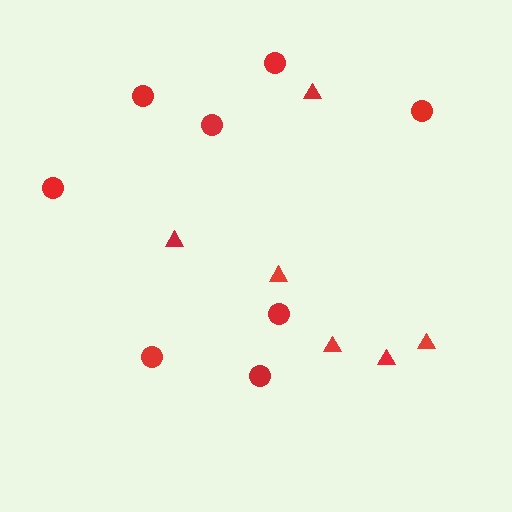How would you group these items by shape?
There are 2 groups: one group of triangles (6) and one group of circles (8).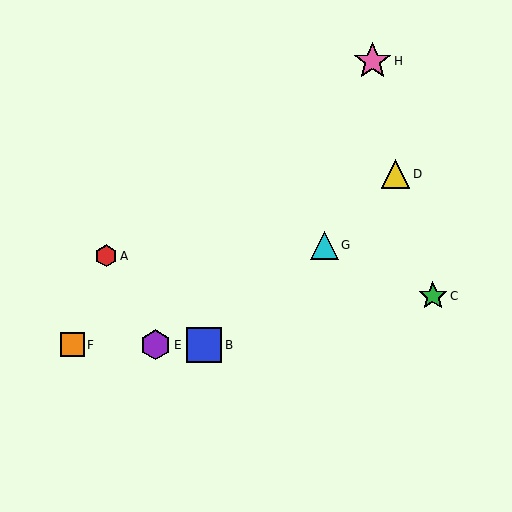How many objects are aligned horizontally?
3 objects (B, E, F) are aligned horizontally.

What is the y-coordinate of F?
Object F is at y≈345.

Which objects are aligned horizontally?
Objects B, E, F are aligned horizontally.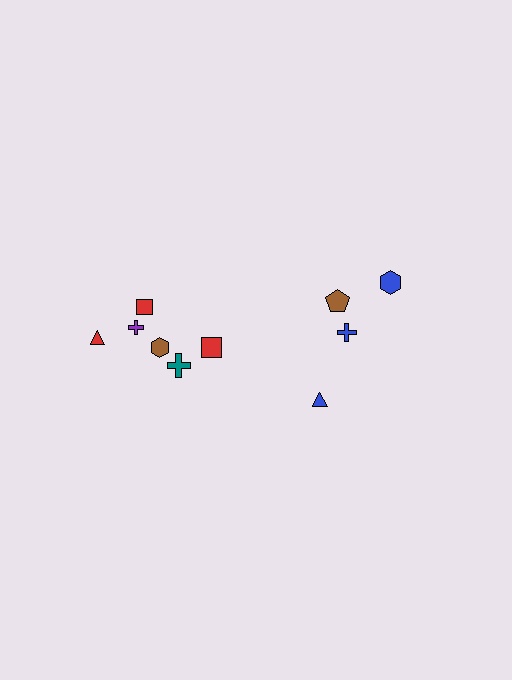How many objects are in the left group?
There are 6 objects.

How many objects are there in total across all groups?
There are 10 objects.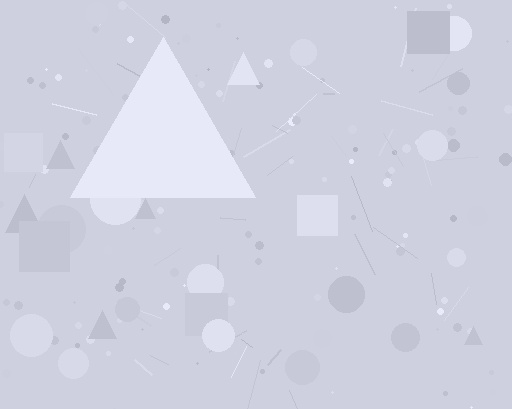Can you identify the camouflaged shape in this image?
The camouflaged shape is a triangle.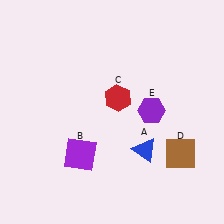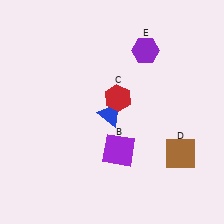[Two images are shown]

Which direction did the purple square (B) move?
The purple square (B) moved right.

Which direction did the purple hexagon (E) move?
The purple hexagon (E) moved up.